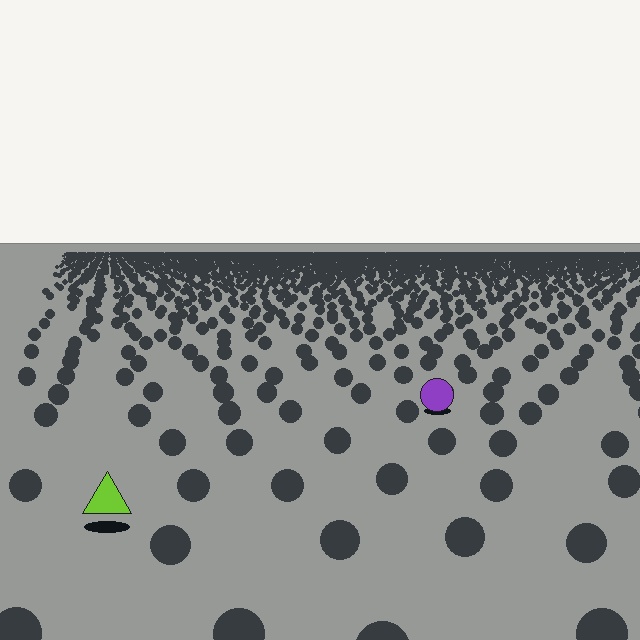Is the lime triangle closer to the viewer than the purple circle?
Yes. The lime triangle is closer — you can tell from the texture gradient: the ground texture is coarser near it.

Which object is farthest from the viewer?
The purple circle is farthest from the viewer. It appears smaller and the ground texture around it is denser.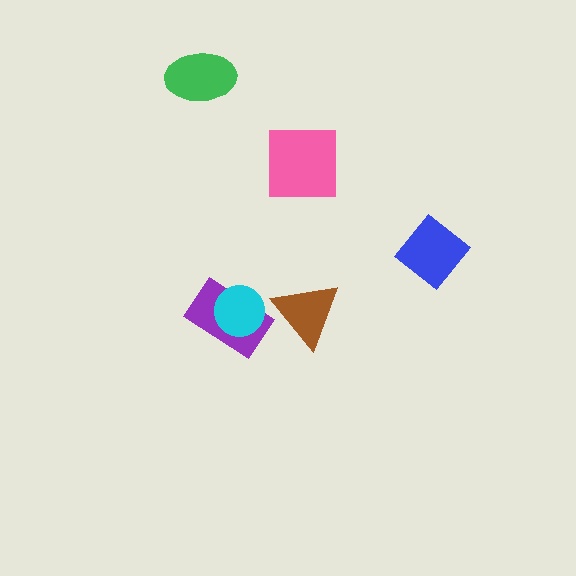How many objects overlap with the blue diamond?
0 objects overlap with the blue diamond.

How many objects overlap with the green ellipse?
0 objects overlap with the green ellipse.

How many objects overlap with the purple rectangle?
1 object overlaps with the purple rectangle.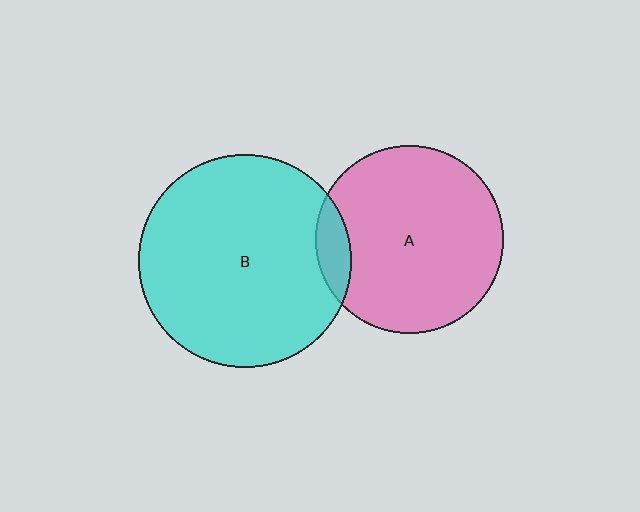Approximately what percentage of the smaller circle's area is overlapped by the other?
Approximately 10%.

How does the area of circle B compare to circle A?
Approximately 1.3 times.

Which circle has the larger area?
Circle B (cyan).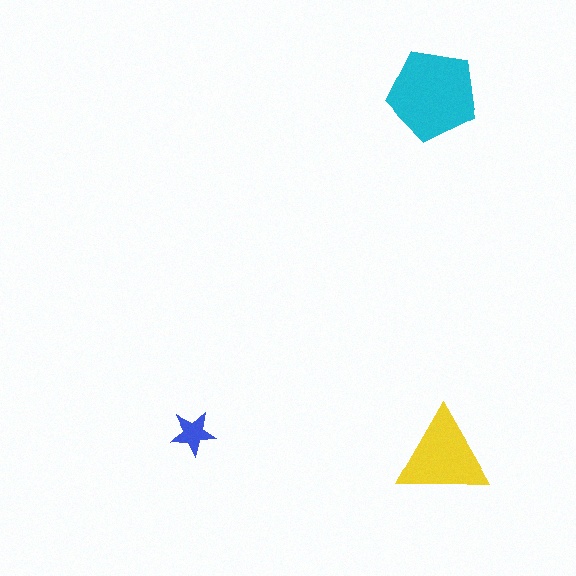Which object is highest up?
The cyan pentagon is topmost.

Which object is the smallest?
The blue star.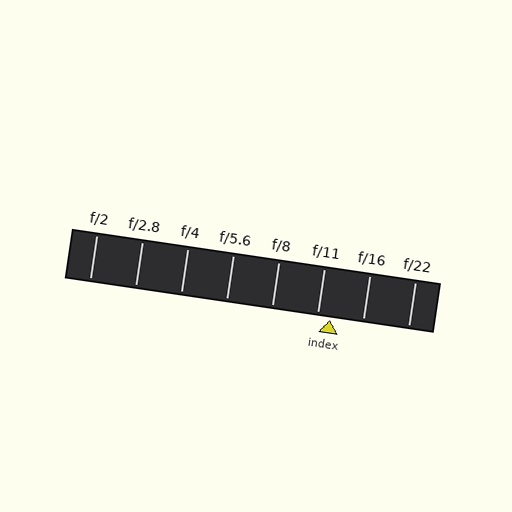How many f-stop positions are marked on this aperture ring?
There are 8 f-stop positions marked.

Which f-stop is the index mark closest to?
The index mark is closest to f/11.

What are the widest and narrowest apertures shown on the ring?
The widest aperture shown is f/2 and the narrowest is f/22.